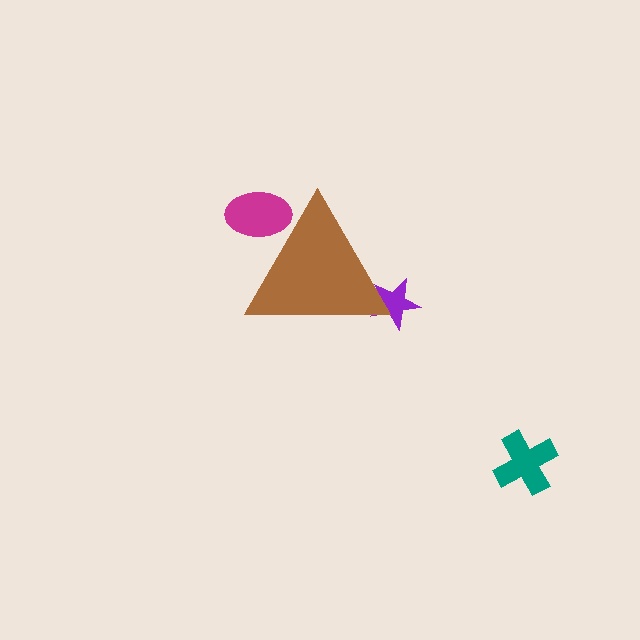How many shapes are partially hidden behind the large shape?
2 shapes are partially hidden.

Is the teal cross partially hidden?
No, the teal cross is fully visible.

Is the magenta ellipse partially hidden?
Yes, the magenta ellipse is partially hidden behind the brown triangle.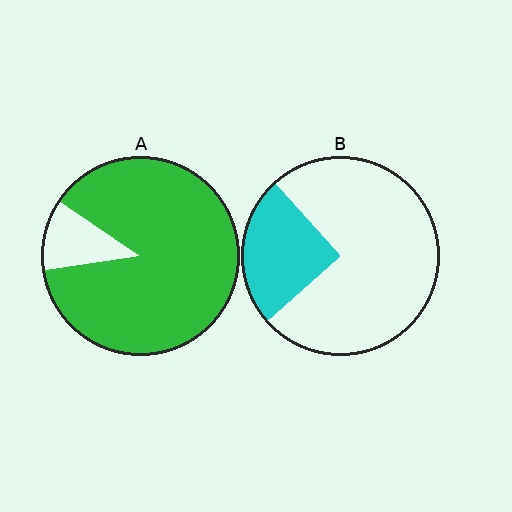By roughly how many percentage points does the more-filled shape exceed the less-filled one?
By roughly 65 percentage points (A over B).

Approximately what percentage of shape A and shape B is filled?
A is approximately 90% and B is approximately 25%.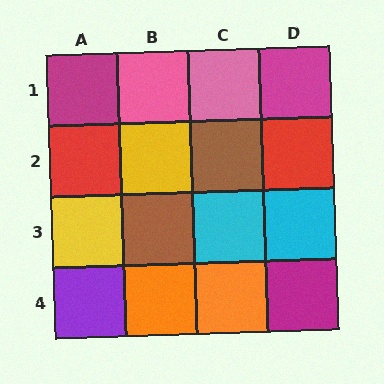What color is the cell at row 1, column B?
Pink.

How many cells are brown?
2 cells are brown.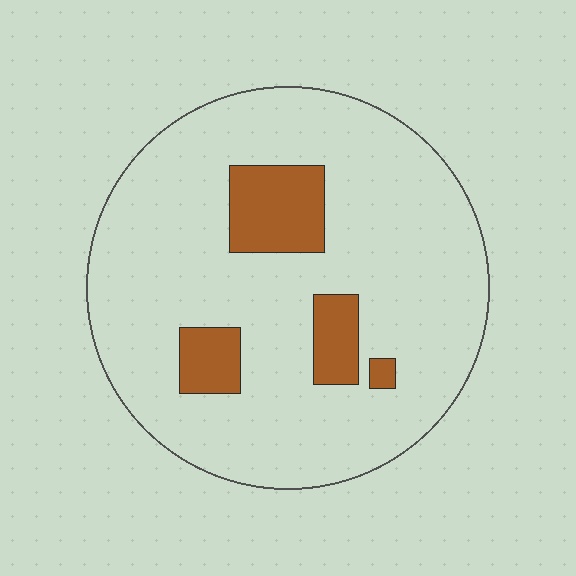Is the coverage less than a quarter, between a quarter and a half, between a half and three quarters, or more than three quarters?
Less than a quarter.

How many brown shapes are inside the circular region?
4.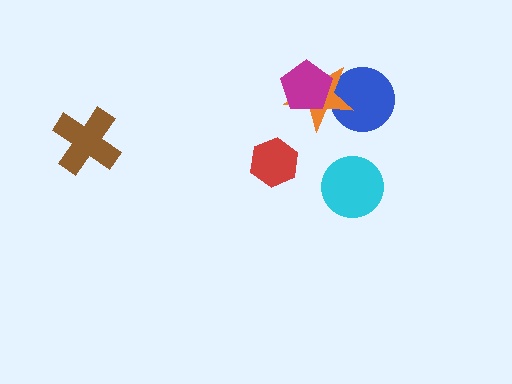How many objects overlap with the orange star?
2 objects overlap with the orange star.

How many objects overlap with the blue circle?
1 object overlaps with the blue circle.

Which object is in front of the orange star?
The magenta pentagon is in front of the orange star.